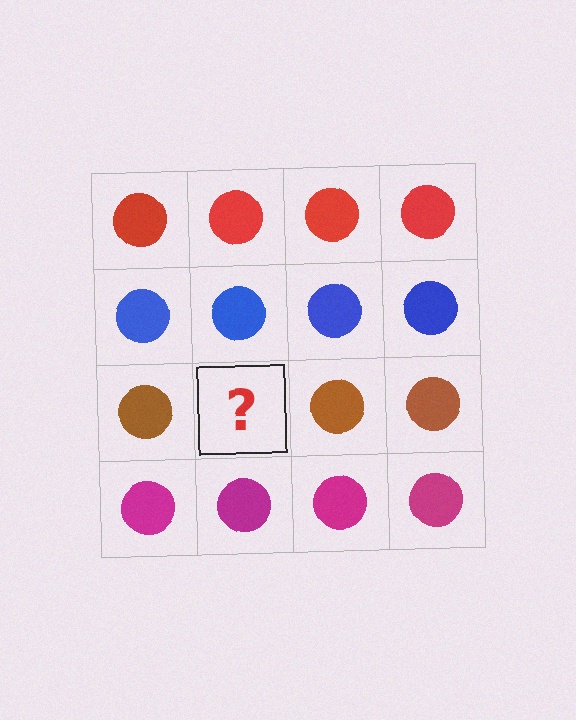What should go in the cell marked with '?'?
The missing cell should contain a brown circle.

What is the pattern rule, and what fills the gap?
The rule is that each row has a consistent color. The gap should be filled with a brown circle.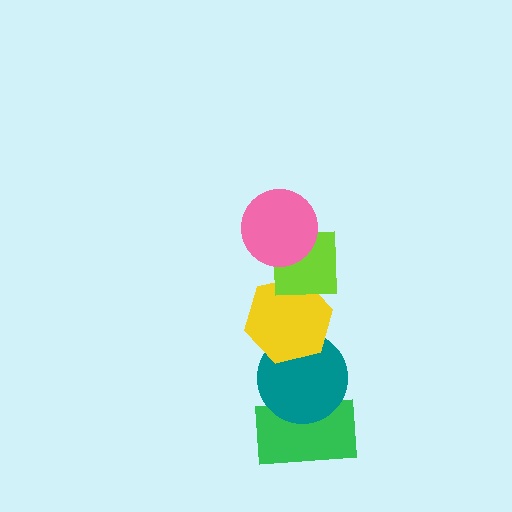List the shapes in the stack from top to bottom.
From top to bottom: the pink circle, the lime square, the yellow hexagon, the teal circle, the green rectangle.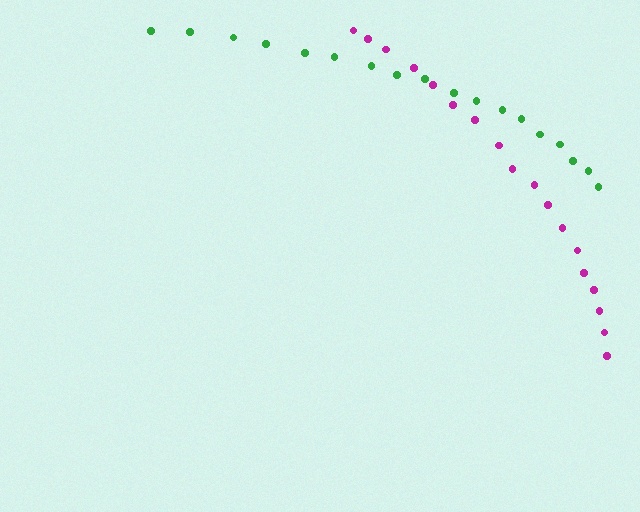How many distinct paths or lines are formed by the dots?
There are 2 distinct paths.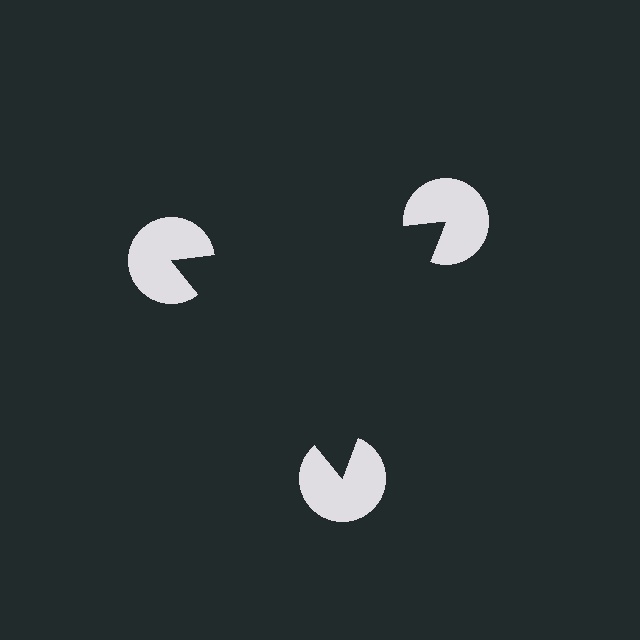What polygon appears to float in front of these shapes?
An illusory triangle — its edges are inferred from the aligned wedge cuts in the pac-man discs, not physically drawn.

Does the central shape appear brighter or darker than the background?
It typically appears slightly darker than the background, even though no actual brightness change is drawn.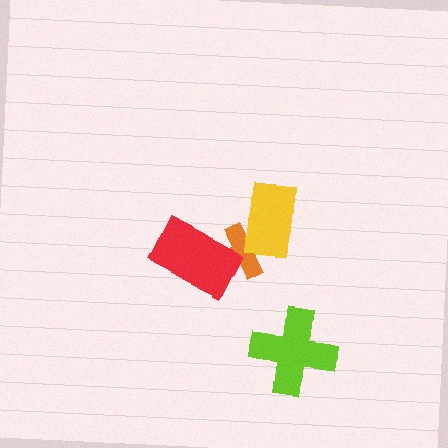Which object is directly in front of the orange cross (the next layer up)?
The red rectangle is directly in front of the orange cross.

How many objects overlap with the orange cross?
2 objects overlap with the orange cross.